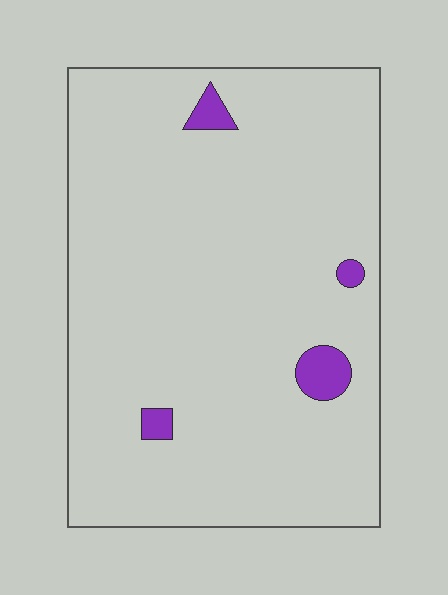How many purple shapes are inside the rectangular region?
4.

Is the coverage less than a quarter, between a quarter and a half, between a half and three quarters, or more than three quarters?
Less than a quarter.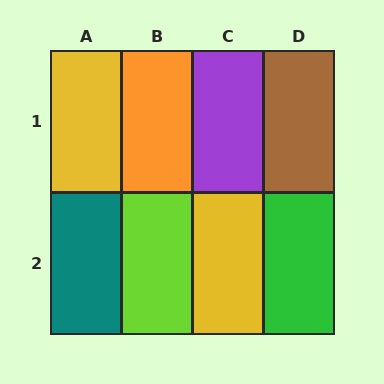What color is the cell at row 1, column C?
Purple.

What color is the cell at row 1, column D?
Brown.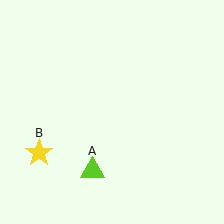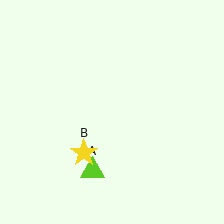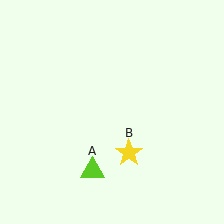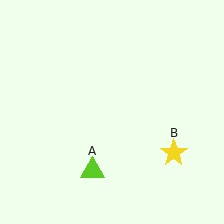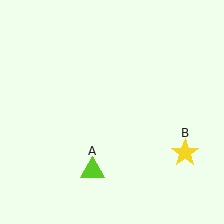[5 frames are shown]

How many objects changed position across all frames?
1 object changed position: yellow star (object B).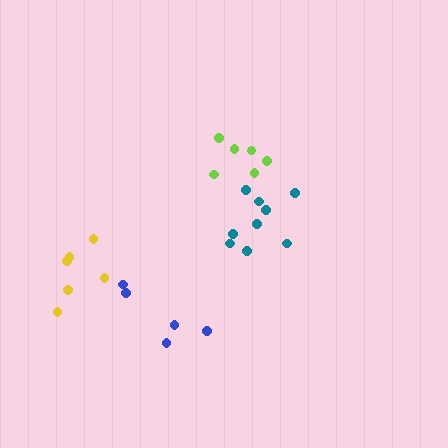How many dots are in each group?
Group 1: 9 dots, Group 2: 6 dots, Group 3: 6 dots, Group 4: 5 dots (26 total).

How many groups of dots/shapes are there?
There are 4 groups.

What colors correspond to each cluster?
The clusters are colored: teal, lime, yellow, blue.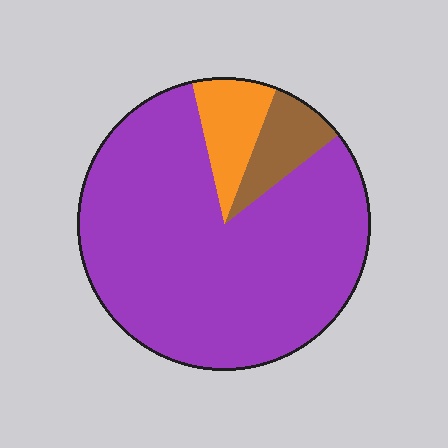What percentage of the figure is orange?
Orange covers roughly 10% of the figure.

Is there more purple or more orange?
Purple.